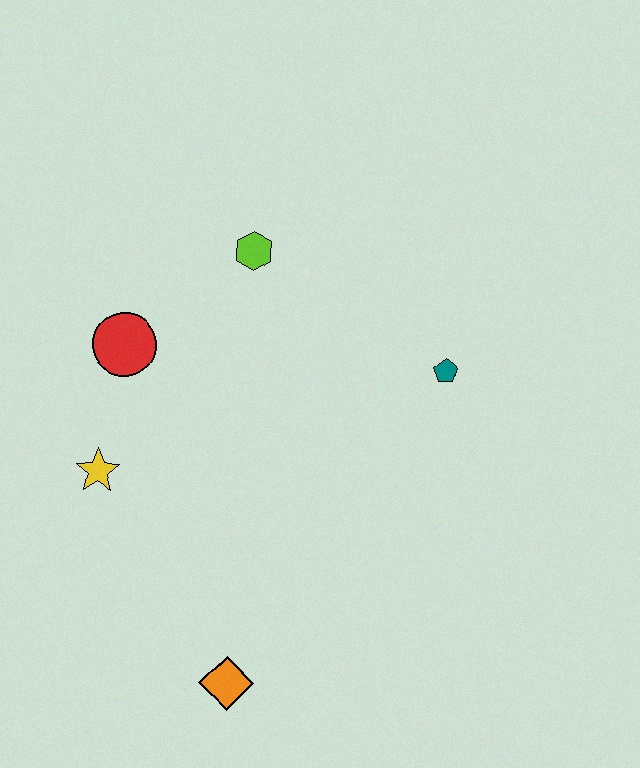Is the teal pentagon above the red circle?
No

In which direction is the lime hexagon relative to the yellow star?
The lime hexagon is above the yellow star.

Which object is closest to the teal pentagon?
The lime hexagon is closest to the teal pentagon.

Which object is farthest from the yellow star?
The teal pentagon is farthest from the yellow star.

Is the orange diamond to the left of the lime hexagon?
Yes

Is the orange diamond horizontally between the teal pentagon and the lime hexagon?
No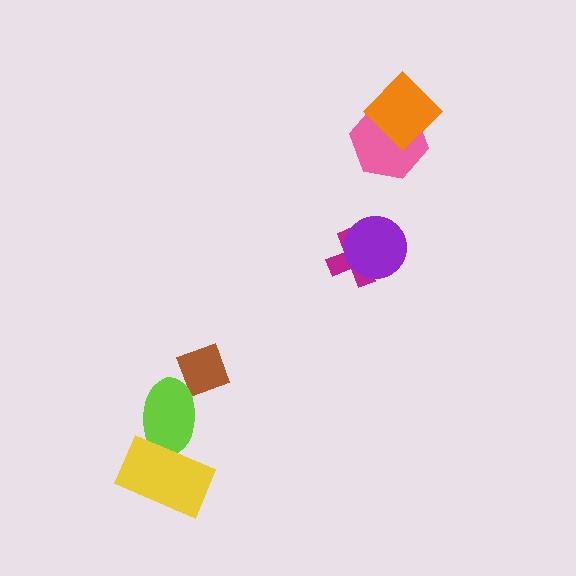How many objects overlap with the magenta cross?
1 object overlaps with the magenta cross.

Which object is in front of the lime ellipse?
The yellow rectangle is in front of the lime ellipse.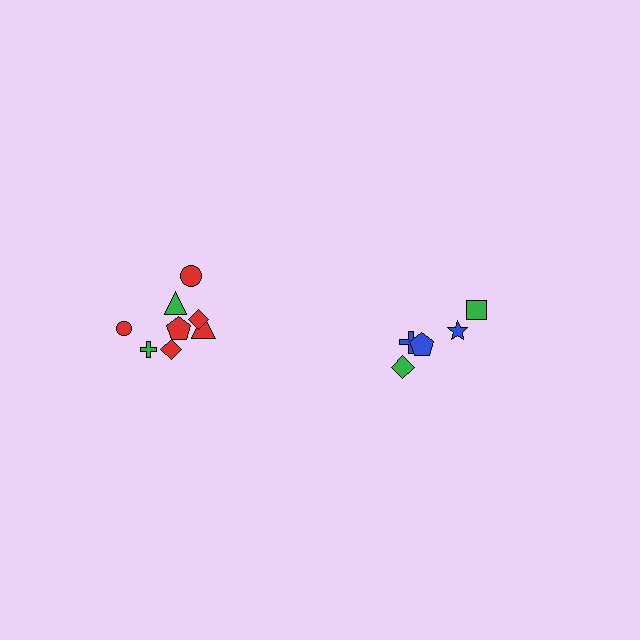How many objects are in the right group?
There are 5 objects.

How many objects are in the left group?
There are 8 objects.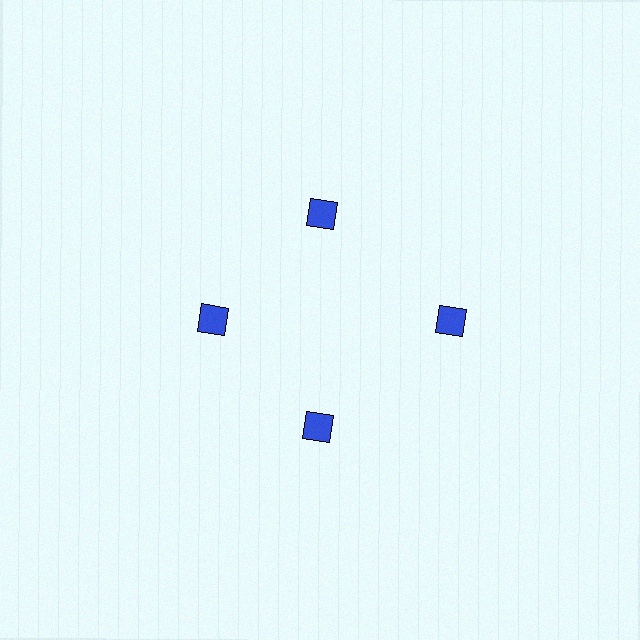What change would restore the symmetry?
The symmetry would be restored by moving it inward, back onto the ring so that all 4 squares sit at equal angles and equal distance from the center.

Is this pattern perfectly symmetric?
No. The 4 blue squares are arranged in a ring, but one element near the 3 o'clock position is pushed outward from the center, breaking the 4-fold rotational symmetry.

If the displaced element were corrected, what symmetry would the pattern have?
It would have 4-fold rotational symmetry — the pattern would map onto itself every 90 degrees.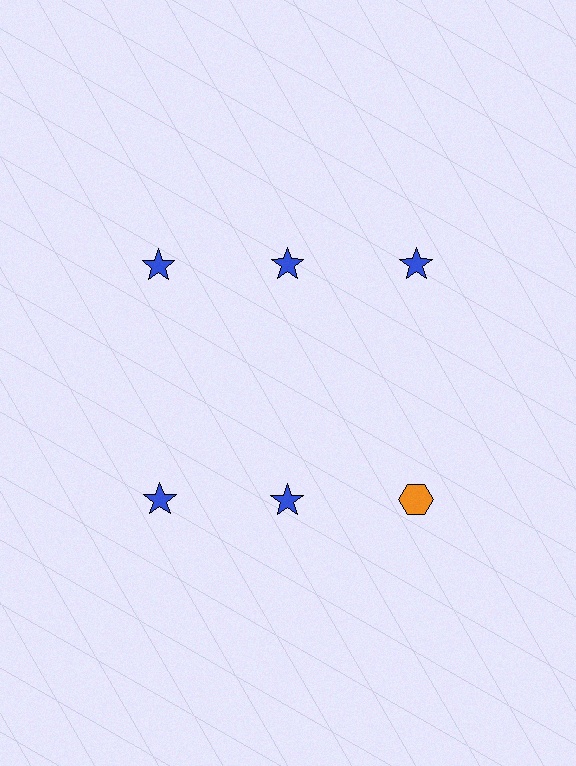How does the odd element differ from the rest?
It differs in both color (orange instead of blue) and shape (hexagon instead of star).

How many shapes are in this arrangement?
There are 6 shapes arranged in a grid pattern.